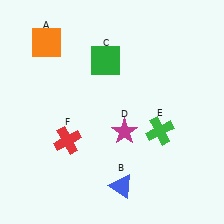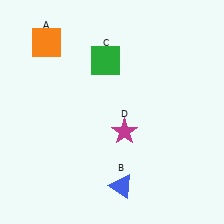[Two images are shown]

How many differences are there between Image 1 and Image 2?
There are 2 differences between the two images.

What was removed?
The red cross (F), the green cross (E) were removed in Image 2.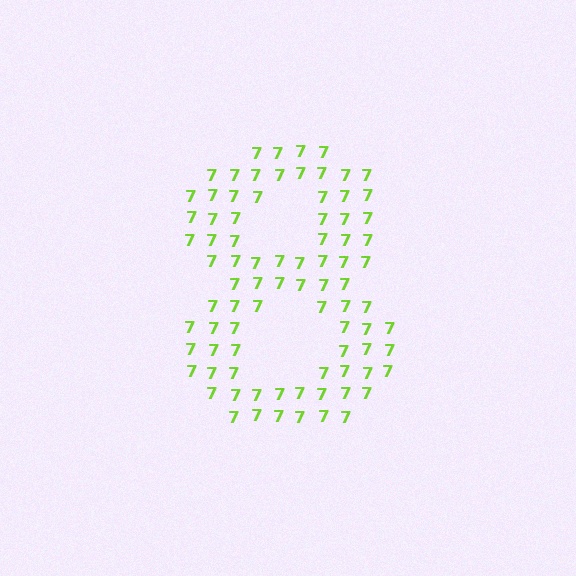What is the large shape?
The large shape is the digit 8.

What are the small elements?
The small elements are digit 7's.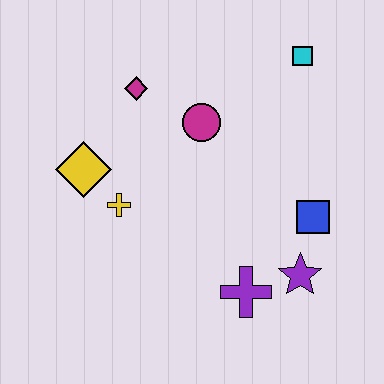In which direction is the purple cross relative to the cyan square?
The purple cross is below the cyan square.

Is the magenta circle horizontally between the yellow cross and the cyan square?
Yes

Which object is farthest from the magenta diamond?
The purple star is farthest from the magenta diamond.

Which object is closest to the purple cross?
The purple star is closest to the purple cross.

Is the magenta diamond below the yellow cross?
No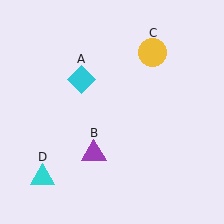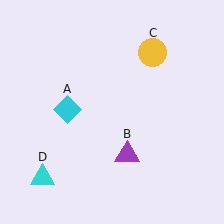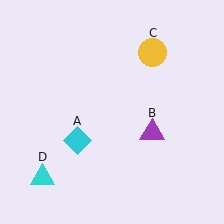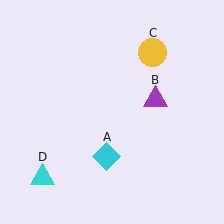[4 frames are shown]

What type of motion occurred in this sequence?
The cyan diamond (object A), purple triangle (object B) rotated counterclockwise around the center of the scene.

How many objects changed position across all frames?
2 objects changed position: cyan diamond (object A), purple triangle (object B).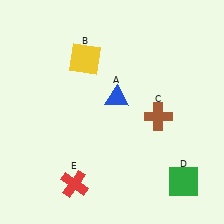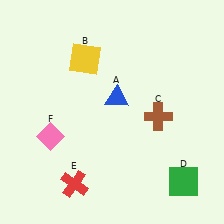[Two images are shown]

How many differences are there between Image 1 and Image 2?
There is 1 difference between the two images.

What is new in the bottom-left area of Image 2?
A pink diamond (F) was added in the bottom-left area of Image 2.